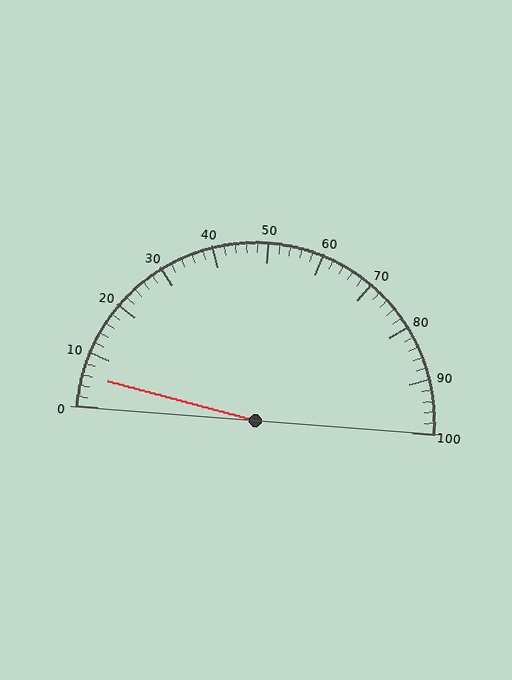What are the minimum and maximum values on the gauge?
The gauge ranges from 0 to 100.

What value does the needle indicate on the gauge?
The needle indicates approximately 6.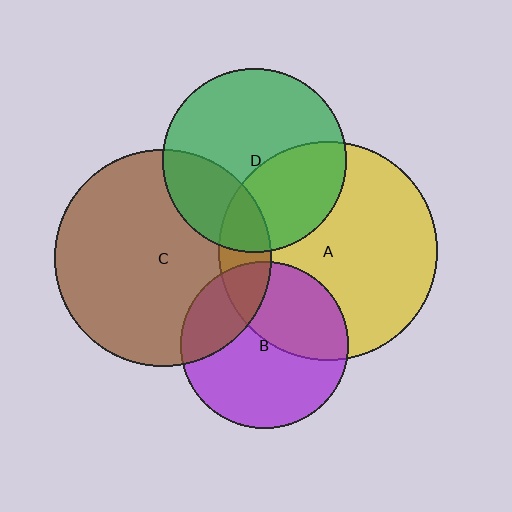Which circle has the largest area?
Circle A (yellow).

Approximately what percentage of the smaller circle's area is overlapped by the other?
Approximately 25%.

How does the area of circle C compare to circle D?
Approximately 1.4 times.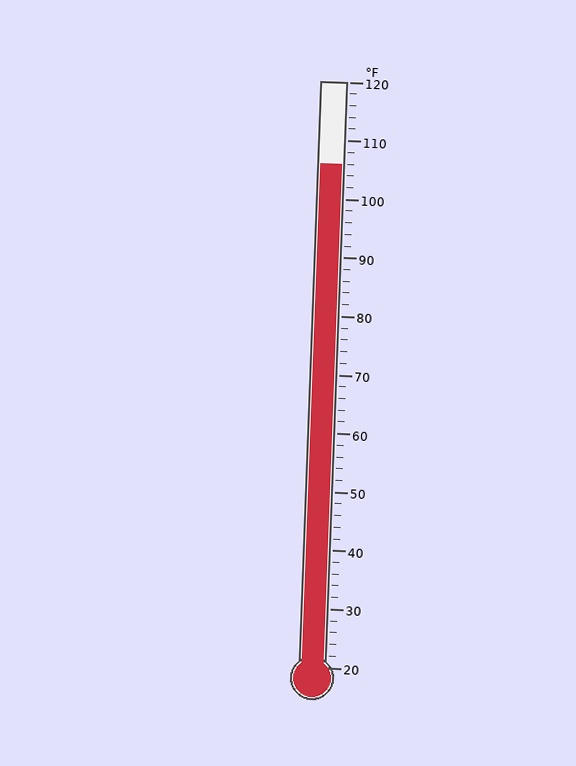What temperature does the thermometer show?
The thermometer shows approximately 106°F.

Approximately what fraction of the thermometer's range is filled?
The thermometer is filled to approximately 85% of its range.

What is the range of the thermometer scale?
The thermometer scale ranges from 20°F to 120°F.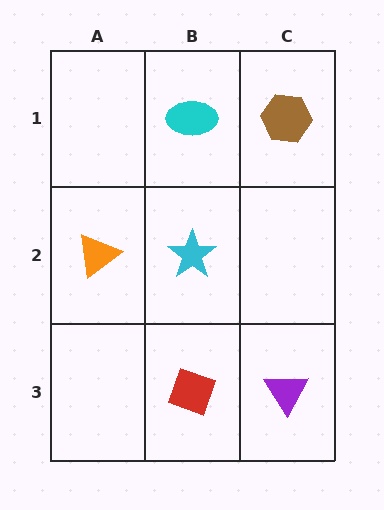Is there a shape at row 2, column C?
No, that cell is empty.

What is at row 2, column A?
An orange triangle.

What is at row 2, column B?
A cyan star.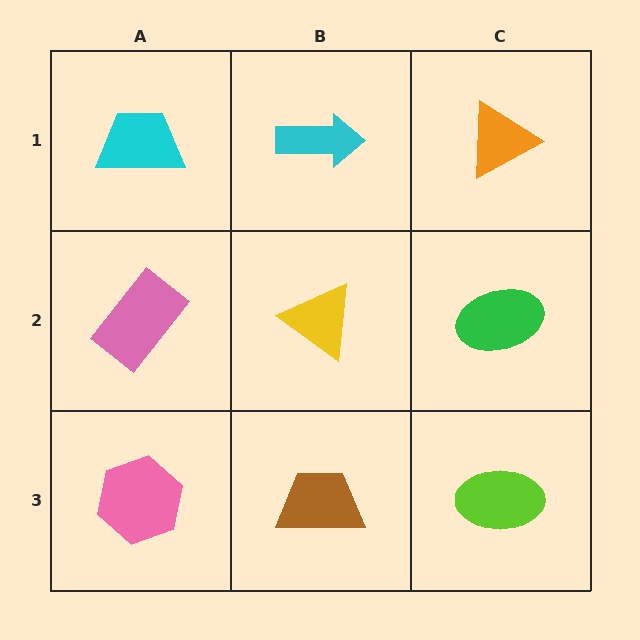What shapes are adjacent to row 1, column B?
A yellow triangle (row 2, column B), a cyan trapezoid (row 1, column A), an orange triangle (row 1, column C).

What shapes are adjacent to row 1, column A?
A pink rectangle (row 2, column A), a cyan arrow (row 1, column B).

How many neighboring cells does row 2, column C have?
3.